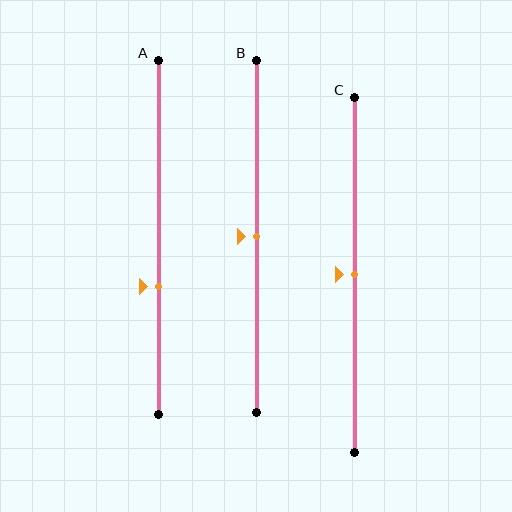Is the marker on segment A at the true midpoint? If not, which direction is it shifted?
No, the marker on segment A is shifted downward by about 14% of the segment length.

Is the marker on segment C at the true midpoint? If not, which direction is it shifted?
Yes, the marker on segment C is at the true midpoint.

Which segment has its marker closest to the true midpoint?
Segment B has its marker closest to the true midpoint.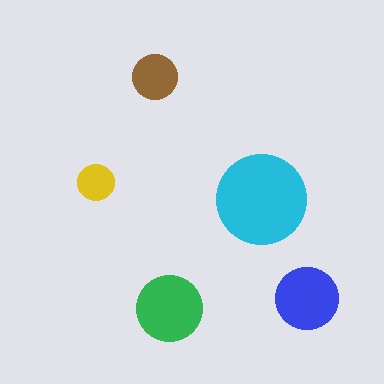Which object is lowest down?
The green circle is bottommost.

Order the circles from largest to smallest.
the cyan one, the green one, the blue one, the brown one, the yellow one.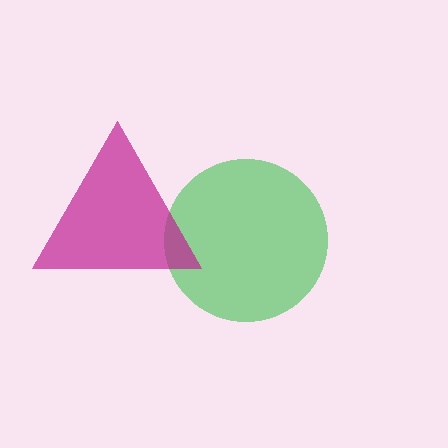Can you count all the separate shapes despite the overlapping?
Yes, there are 2 separate shapes.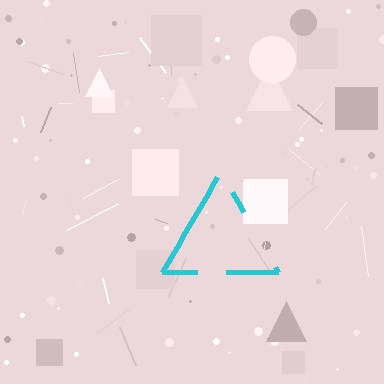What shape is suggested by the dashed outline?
The dashed outline suggests a triangle.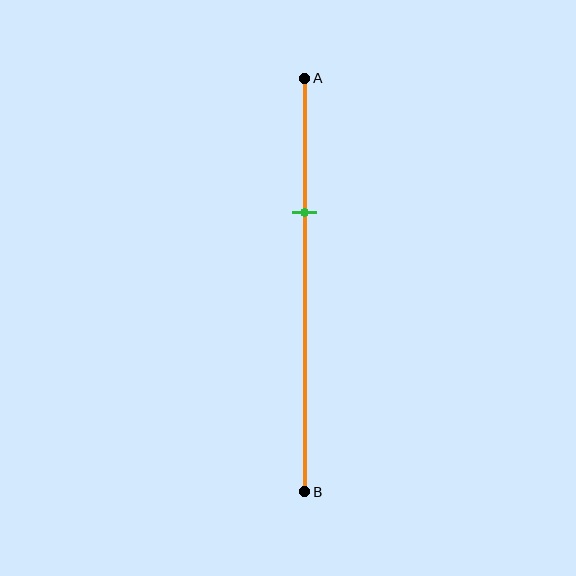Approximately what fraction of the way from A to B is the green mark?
The green mark is approximately 30% of the way from A to B.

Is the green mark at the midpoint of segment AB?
No, the mark is at about 30% from A, not at the 50% midpoint.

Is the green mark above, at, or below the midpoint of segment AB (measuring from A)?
The green mark is above the midpoint of segment AB.